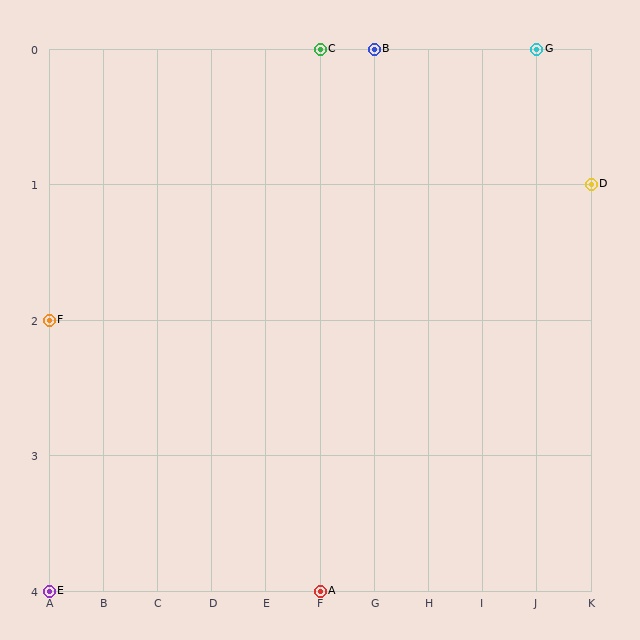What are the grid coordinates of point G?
Point G is at grid coordinates (J, 0).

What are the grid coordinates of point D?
Point D is at grid coordinates (K, 1).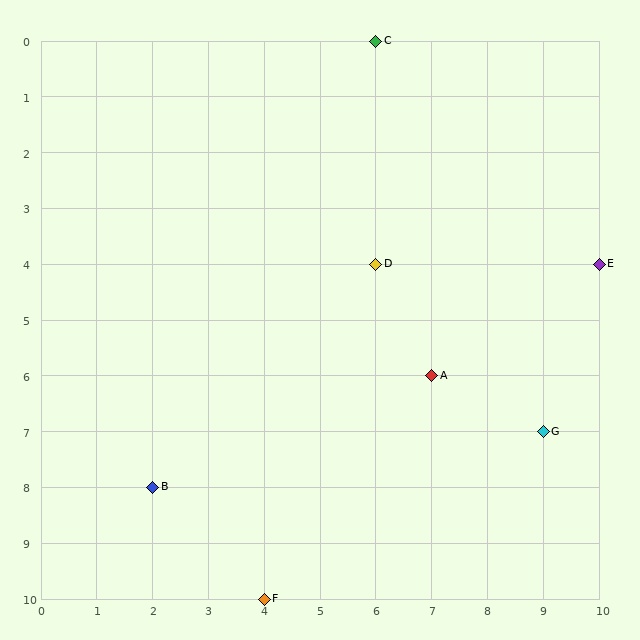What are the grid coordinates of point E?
Point E is at grid coordinates (10, 4).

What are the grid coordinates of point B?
Point B is at grid coordinates (2, 8).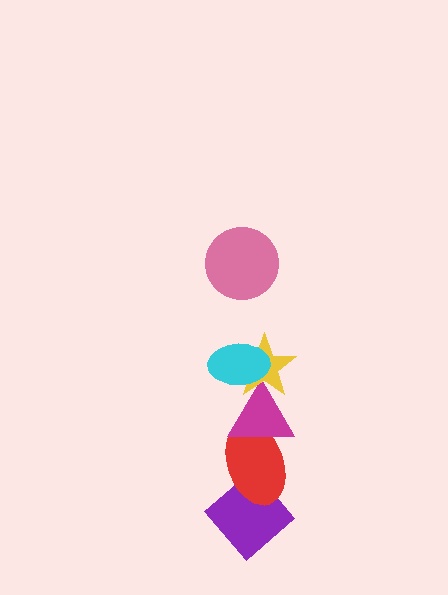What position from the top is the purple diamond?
The purple diamond is 6th from the top.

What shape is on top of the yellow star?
The cyan ellipse is on top of the yellow star.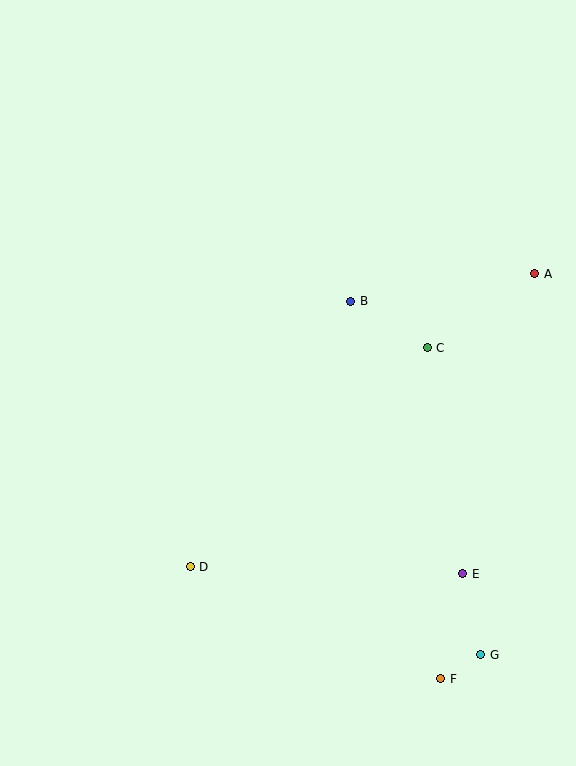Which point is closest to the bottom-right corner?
Point G is closest to the bottom-right corner.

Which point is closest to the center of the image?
Point B at (351, 301) is closest to the center.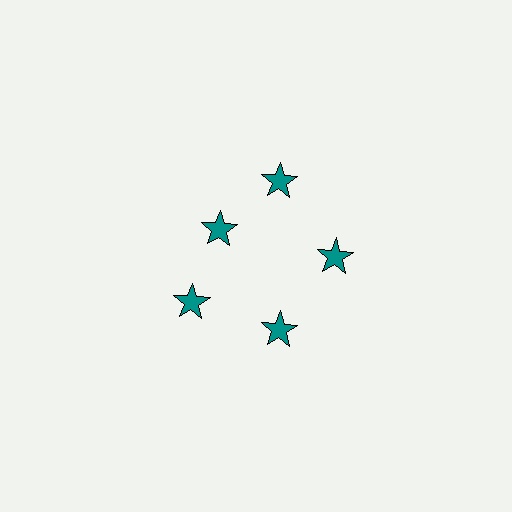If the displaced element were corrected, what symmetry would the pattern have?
It would have 5-fold rotational symmetry — the pattern would map onto itself every 72 degrees.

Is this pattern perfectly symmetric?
No. The 5 teal stars are arranged in a ring, but one element near the 10 o'clock position is pulled inward toward the center, breaking the 5-fold rotational symmetry.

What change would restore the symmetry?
The symmetry would be restored by moving it outward, back onto the ring so that all 5 stars sit at equal angles and equal distance from the center.